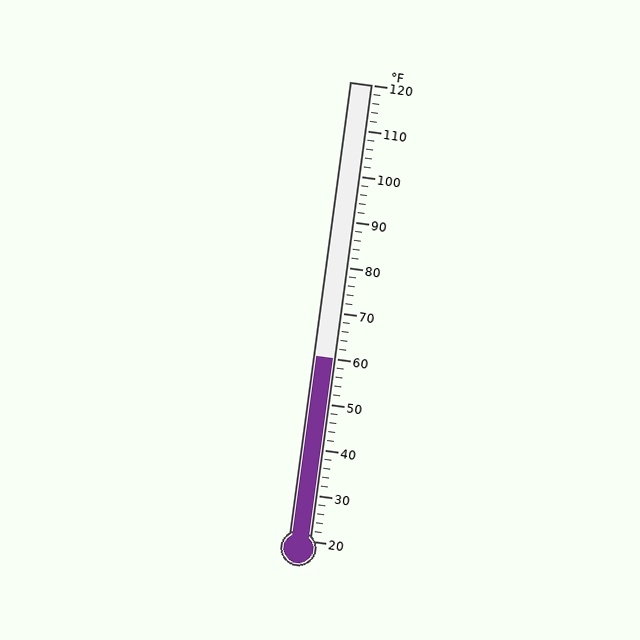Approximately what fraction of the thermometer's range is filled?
The thermometer is filled to approximately 40% of its range.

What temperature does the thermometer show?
The thermometer shows approximately 60°F.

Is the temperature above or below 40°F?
The temperature is above 40°F.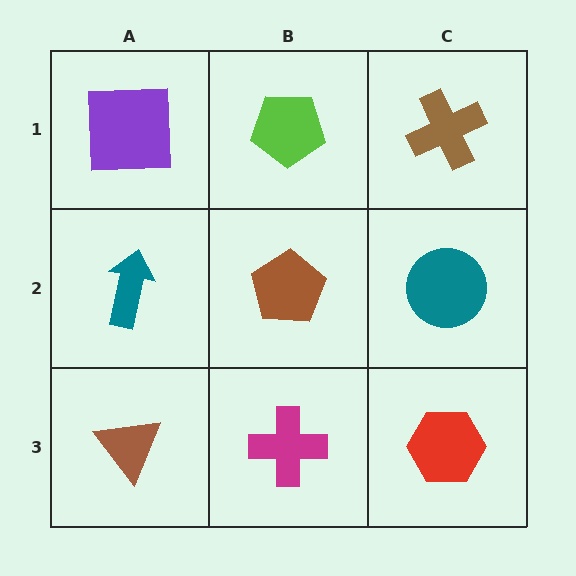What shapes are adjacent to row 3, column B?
A brown pentagon (row 2, column B), a brown triangle (row 3, column A), a red hexagon (row 3, column C).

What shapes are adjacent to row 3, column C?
A teal circle (row 2, column C), a magenta cross (row 3, column B).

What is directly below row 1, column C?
A teal circle.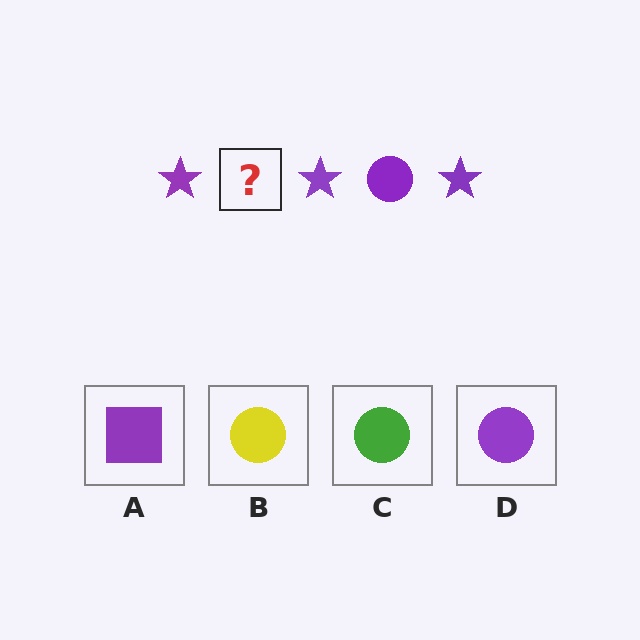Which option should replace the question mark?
Option D.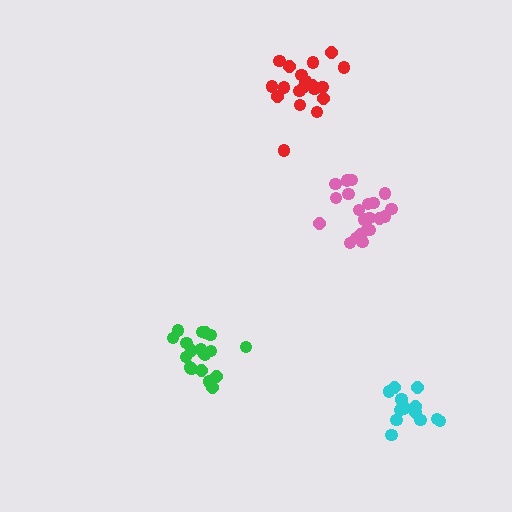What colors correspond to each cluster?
The clusters are colored: red, pink, green, cyan.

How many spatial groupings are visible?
There are 4 spatial groupings.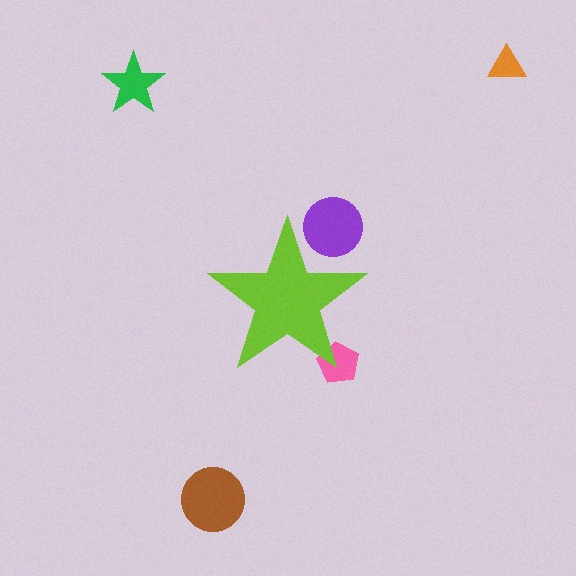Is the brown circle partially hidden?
No, the brown circle is fully visible.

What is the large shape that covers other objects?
A lime star.